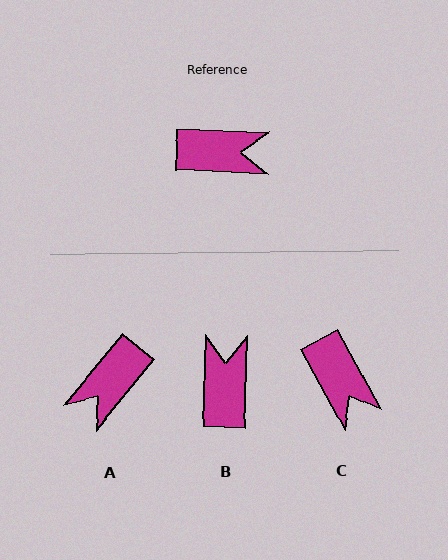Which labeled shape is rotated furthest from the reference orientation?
A, about 127 degrees away.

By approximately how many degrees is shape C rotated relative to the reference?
Approximately 59 degrees clockwise.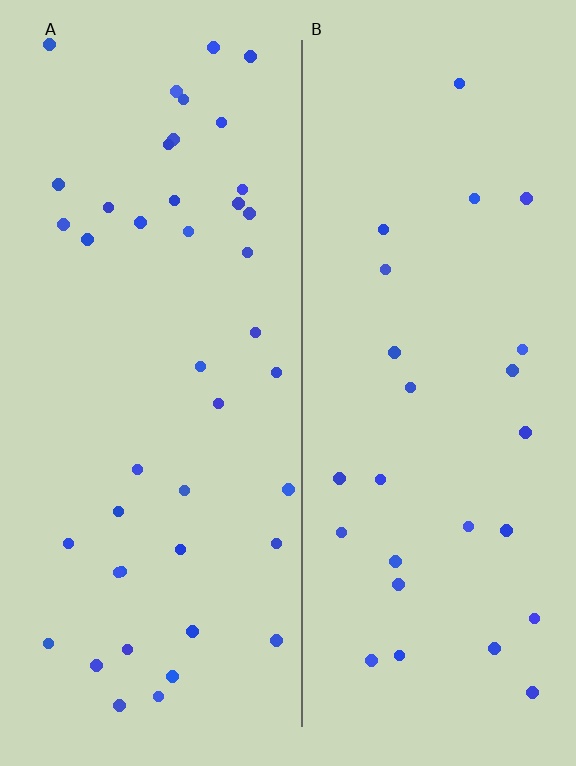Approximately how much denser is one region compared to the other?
Approximately 1.6× — region A over region B.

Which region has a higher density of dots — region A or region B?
A (the left).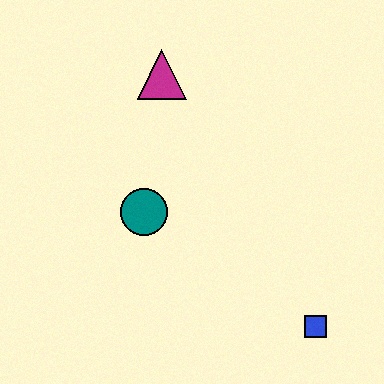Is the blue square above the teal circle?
No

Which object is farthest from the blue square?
The magenta triangle is farthest from the blue square.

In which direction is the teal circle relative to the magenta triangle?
The teal circle is below the magenta triangle.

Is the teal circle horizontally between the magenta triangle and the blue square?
No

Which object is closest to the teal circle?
The magenta triangle is closest to the teal circle.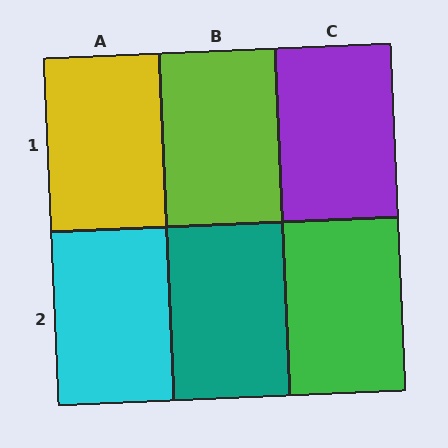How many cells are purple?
1 cell is purple.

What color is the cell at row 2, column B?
Teal.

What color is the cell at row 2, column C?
Green.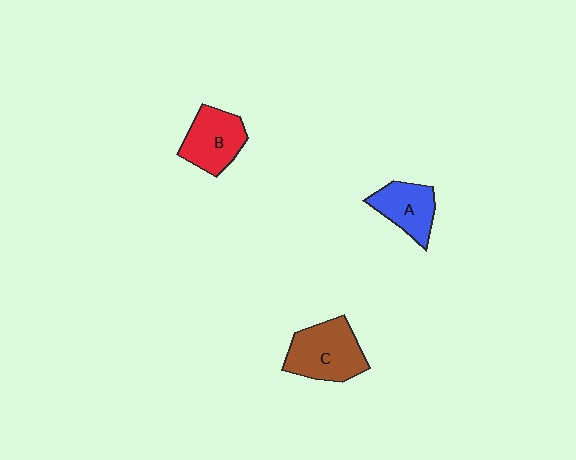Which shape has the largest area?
Shape C (brown).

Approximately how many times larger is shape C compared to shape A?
Approximately 1.4 times.